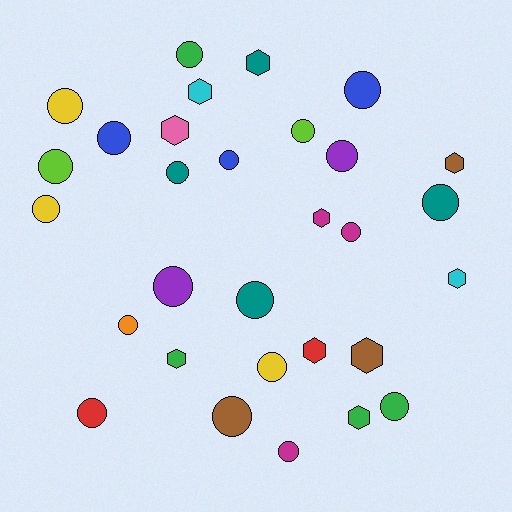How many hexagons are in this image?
There are 10 hexagons.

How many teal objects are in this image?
There are 4 teal objects.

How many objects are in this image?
There are 30 objects.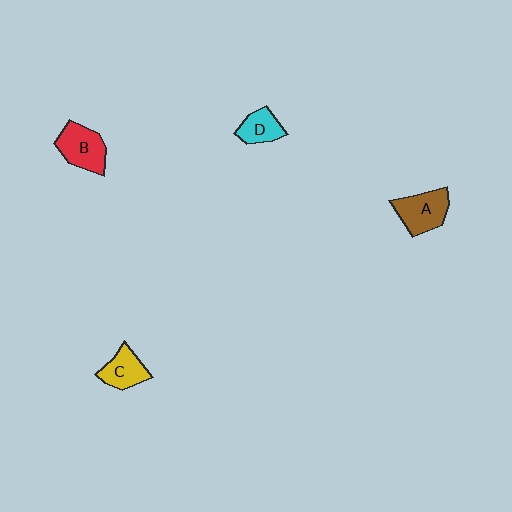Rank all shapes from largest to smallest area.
From largest to smallest: A (brown), B (red), C (yellow), D (cyan).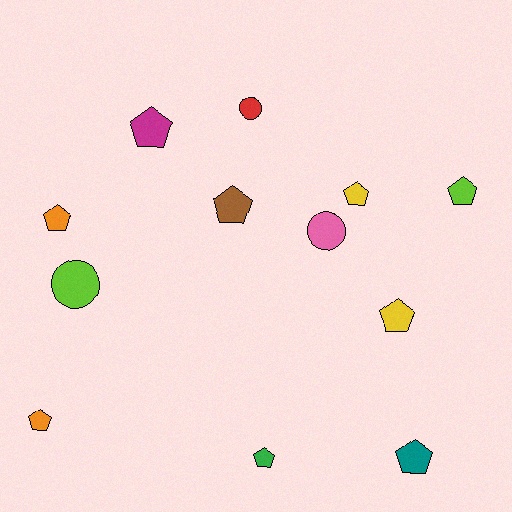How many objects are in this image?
There are 12 objects.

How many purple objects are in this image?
There are no purple objects.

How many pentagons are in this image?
There are 9 pentagons.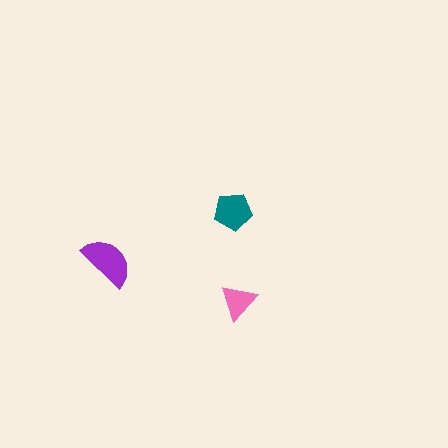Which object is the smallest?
The pink triangle.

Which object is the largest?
The purple semicircle.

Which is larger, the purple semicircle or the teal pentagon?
The purple semicircle.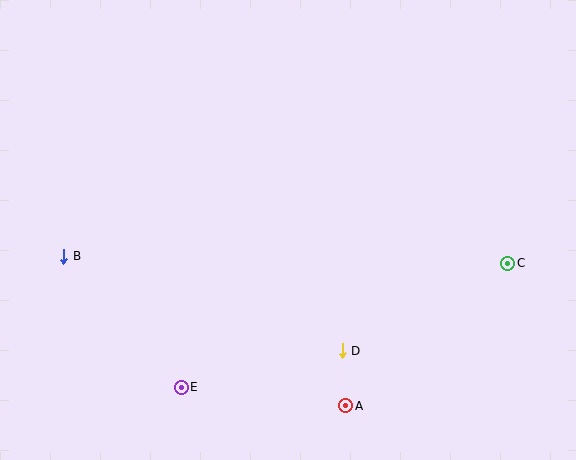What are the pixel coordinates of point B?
Point B is at (64, 256).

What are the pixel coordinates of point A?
Point A is at (346, 406).